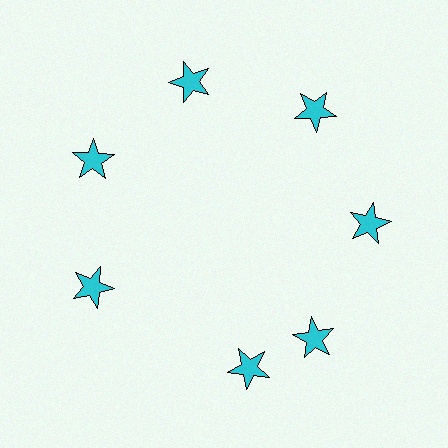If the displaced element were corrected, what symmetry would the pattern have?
It would have 7-fold rotational symmetry — the pattern would map onto itself every 51 degrees.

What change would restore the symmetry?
The symmetry would be restored by rotating it back into even spacing with its neighbors so that all 7 stars sit at equal angles and equal distance from the center.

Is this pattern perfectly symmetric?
No. The 7 cyan stars are arranged in a ring, but one element near the 6 o'clock position is rotated out of alignment along the ring, breaking the 7-fold rotational symmetry.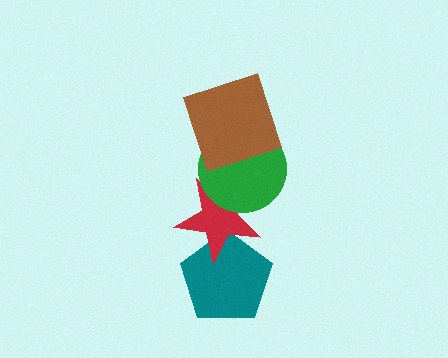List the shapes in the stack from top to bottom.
From top to bottom: the brown square, the green circle, the red star, the teal pentagon.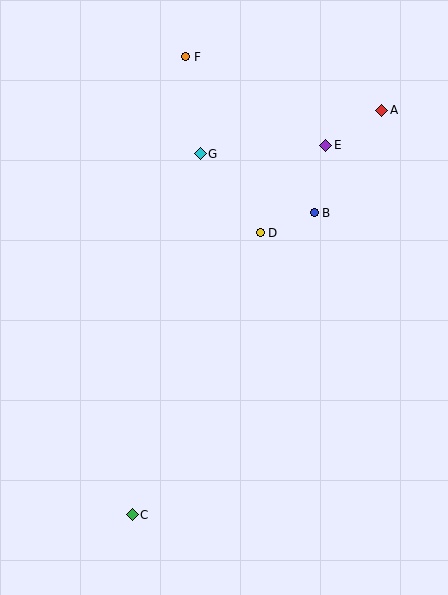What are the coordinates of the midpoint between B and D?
The midpoint between B and D is at (287, 223).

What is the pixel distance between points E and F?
The distance between E and F is 165 pixels.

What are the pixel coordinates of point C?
Point C is at (132, 515).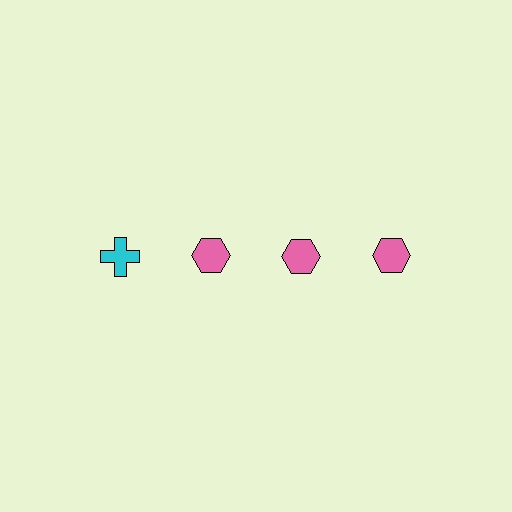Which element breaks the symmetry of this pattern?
The cyan cross in the top row, leftmost column breaks the symmetry. All other shapes are pink hexagons.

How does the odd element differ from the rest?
It differs in both color (cyan instead of pink) and shape (cross instead of hexagon).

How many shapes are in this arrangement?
There are 4 shapes arranged in a grid pattern.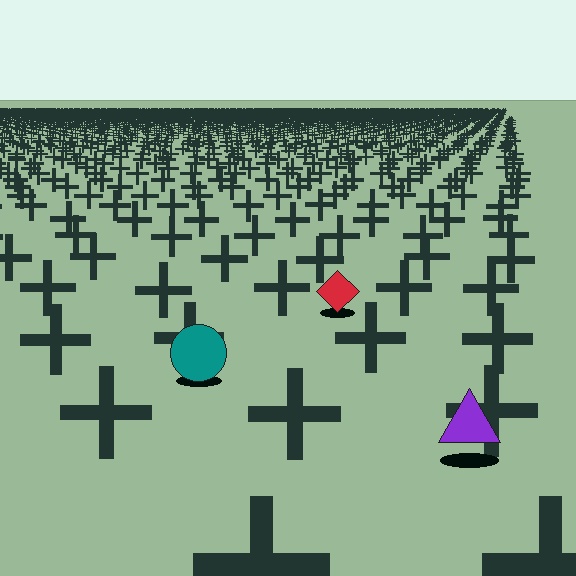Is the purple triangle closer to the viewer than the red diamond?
Yes. The purple triangle is closer — you can tell from the texture gradient: the ground texture is coarser near it.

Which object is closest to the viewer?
The purple triangle is closest. The texture marks near it are larger and more spread out.